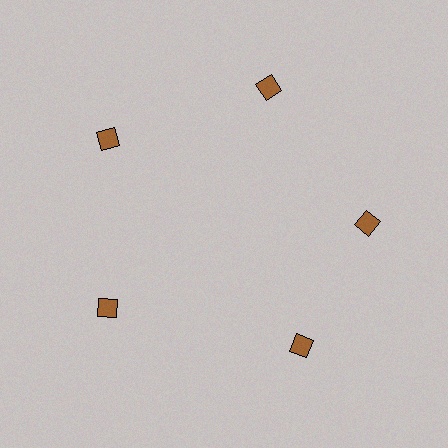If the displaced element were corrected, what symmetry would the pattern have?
It would have 5-fold rotational symmetry — the pattern would map onto itself every 72 degrees.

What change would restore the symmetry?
The symmetry would be restored by rotating it back into even spacing with its neighbors so that all 5 diamonds sit at equal angles and equal distance from the center.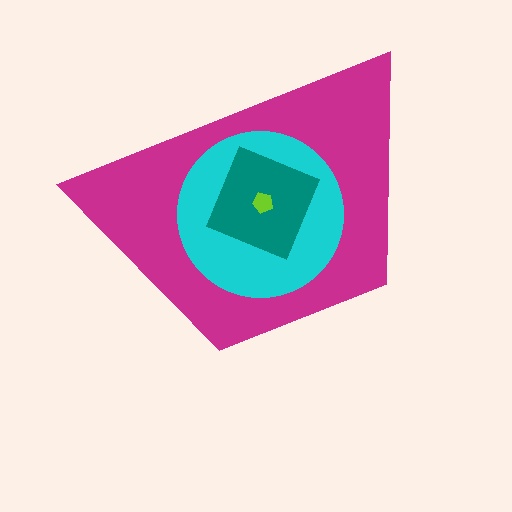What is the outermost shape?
The magenta trapezoid.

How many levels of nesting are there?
4.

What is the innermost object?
The lime pentagon.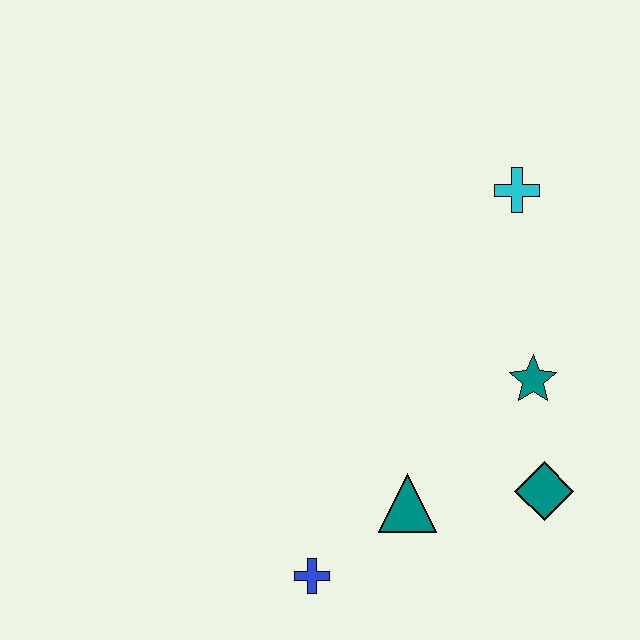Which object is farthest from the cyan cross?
The blue cross is farthest from the cyan cross.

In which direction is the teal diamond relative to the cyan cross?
The teal diamond is below the cyan cross.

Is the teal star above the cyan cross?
No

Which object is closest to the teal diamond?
The teal star is closest to the teal diamond.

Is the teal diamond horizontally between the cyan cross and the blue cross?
No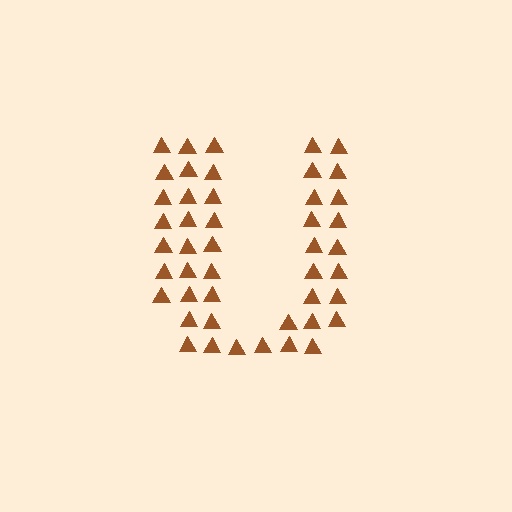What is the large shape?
The large shape is the letter U.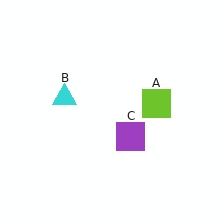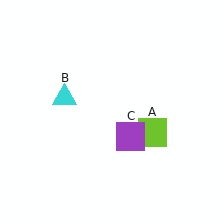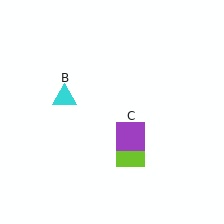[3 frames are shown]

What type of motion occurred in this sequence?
The lime square (object A) rotated clockwise around the center of the scene.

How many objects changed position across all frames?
1 object changed position: lime square (object A).